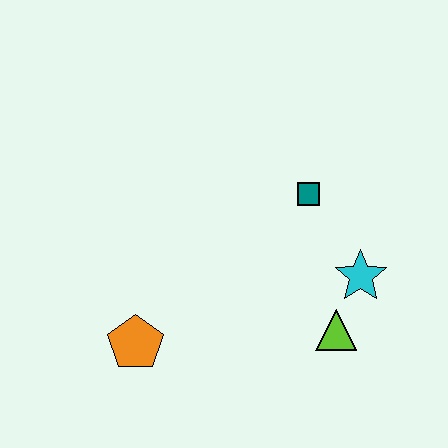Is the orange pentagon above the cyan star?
No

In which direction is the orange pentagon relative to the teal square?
The orange pentagon is to the left of the teal square.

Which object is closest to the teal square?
The cyan star is closest to the teal square.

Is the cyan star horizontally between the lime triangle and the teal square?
No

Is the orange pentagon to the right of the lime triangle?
No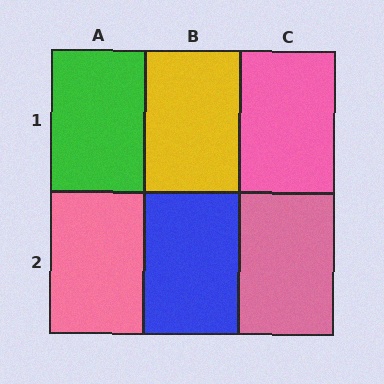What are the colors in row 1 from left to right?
Green, yellow, pink.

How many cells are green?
1 cell is green.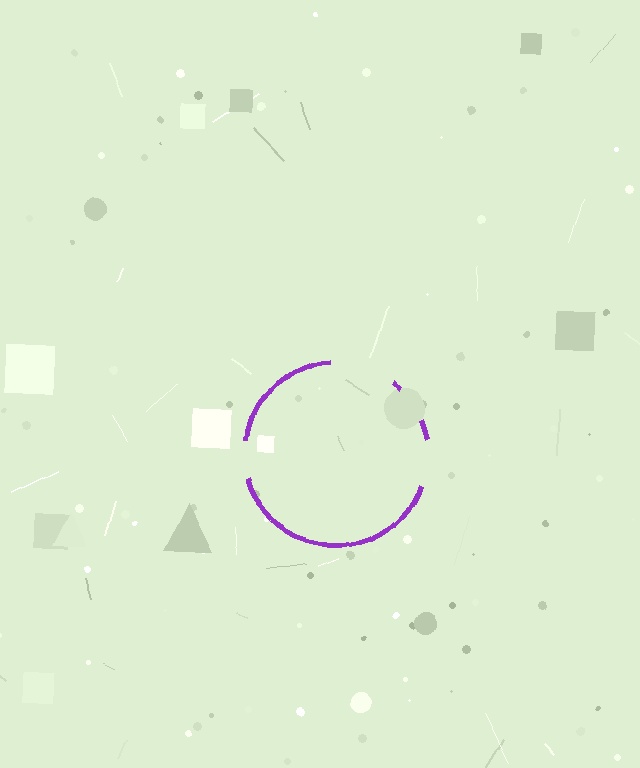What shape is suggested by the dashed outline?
The dashed outline suggests a circle.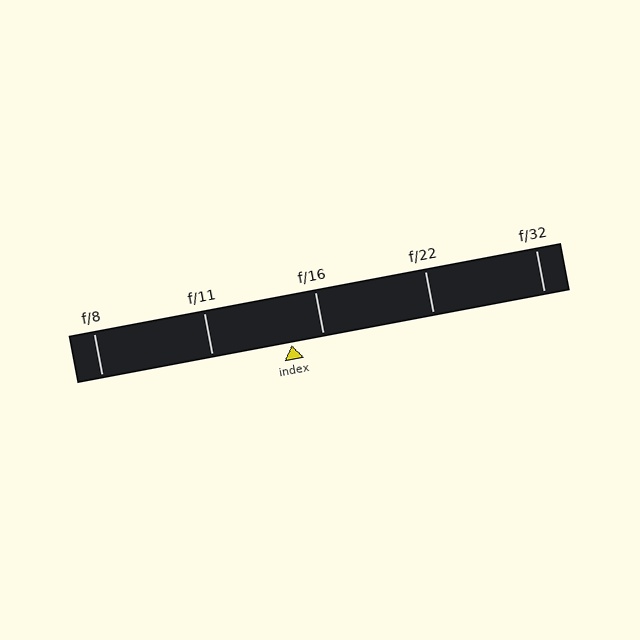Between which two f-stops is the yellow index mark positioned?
The index mark is between f/11 and f/16.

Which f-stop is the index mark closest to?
The index mark is closest to f/16.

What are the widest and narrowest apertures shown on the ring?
The widest aperture shown is f/8 and the narrowest is f/32.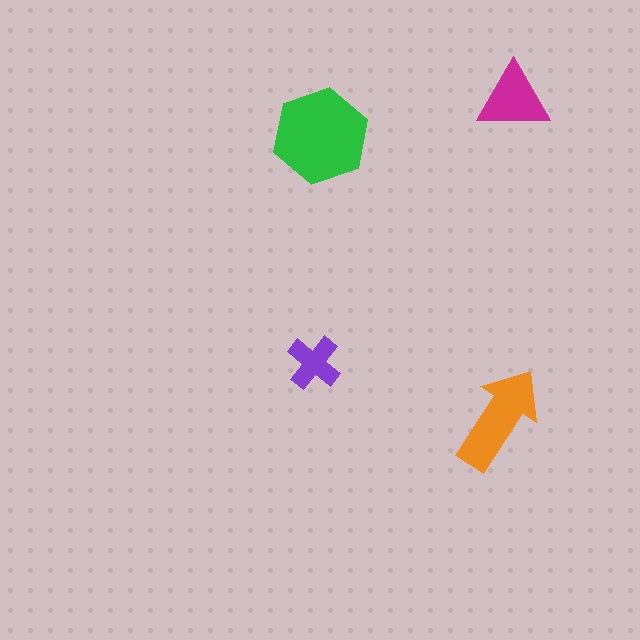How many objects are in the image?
There are 4 objects in the image.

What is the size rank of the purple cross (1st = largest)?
4th.